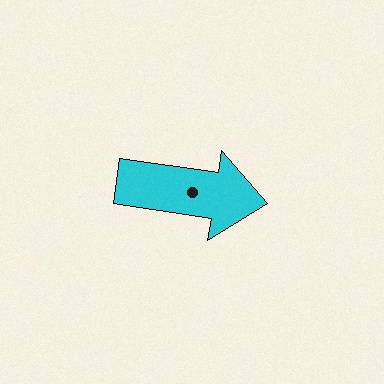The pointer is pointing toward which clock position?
Roughly 3 o'clock.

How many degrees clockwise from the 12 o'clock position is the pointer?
Approximately 98 degrees.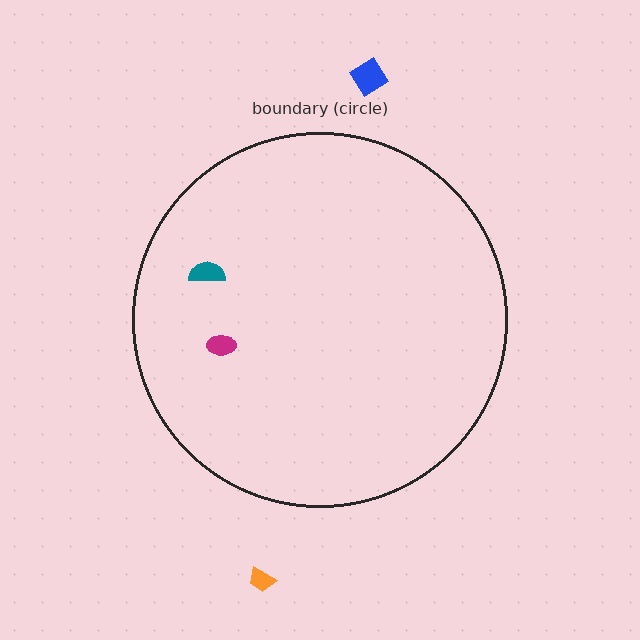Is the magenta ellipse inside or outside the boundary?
Inside.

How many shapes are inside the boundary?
2 inside, 2 outside.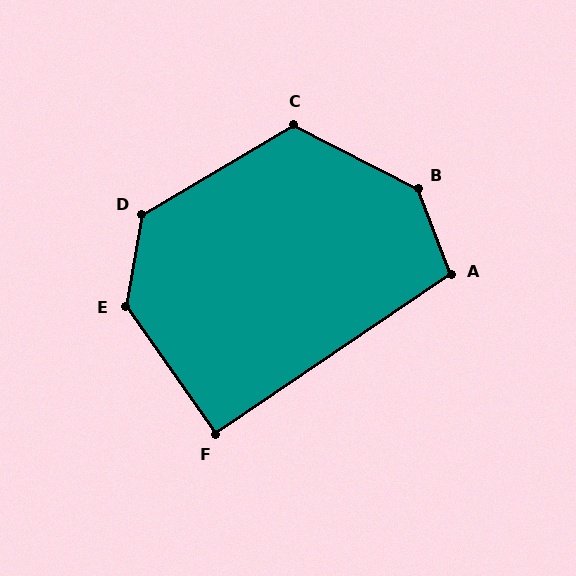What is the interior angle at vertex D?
Approximately 131 degrees (obtuse).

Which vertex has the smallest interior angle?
F, at approximately 91 degrees.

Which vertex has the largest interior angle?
B, at approximately 138 degrees.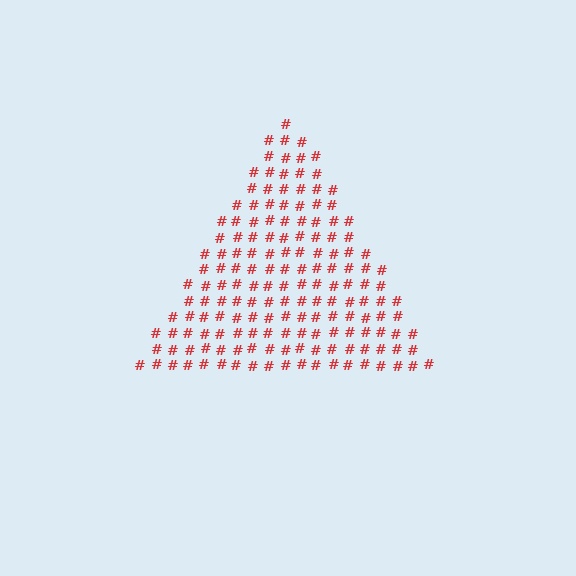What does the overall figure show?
The overall figure shows a triangle.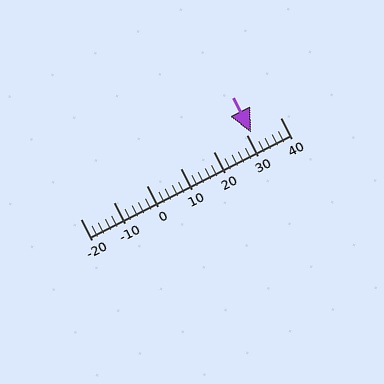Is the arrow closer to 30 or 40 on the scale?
The arrow is closer to 30.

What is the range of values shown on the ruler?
The ruler shows values from -20 to 40.